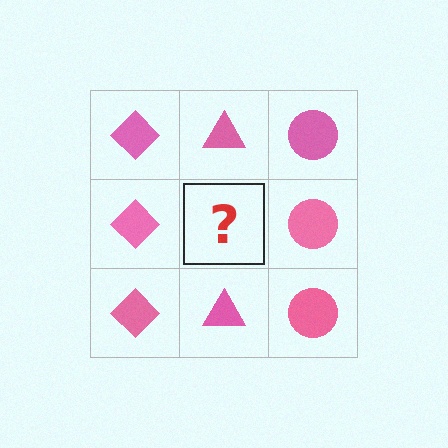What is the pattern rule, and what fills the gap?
The rule is that each column has a consistent shape. The gap should be filled with a pink triangle.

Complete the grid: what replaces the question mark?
The question mark should be replaced with a pink triangle.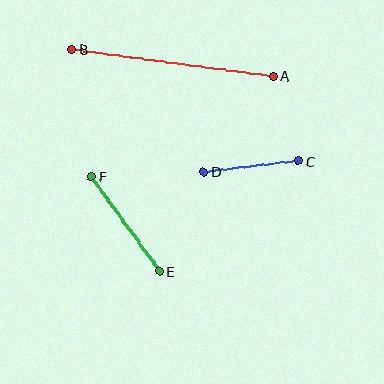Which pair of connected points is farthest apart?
Points A and B are farthest apart.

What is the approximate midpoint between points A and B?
The midpoint is at approximately (172, 62) pixels.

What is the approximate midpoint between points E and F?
The midpoint is at approximately (125, 224) pixels.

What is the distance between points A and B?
The distance is approximately 203 pixels.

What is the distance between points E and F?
The distance is approximately 117 pixels.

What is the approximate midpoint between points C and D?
The midpoint is at approximately (251, 166) pixels.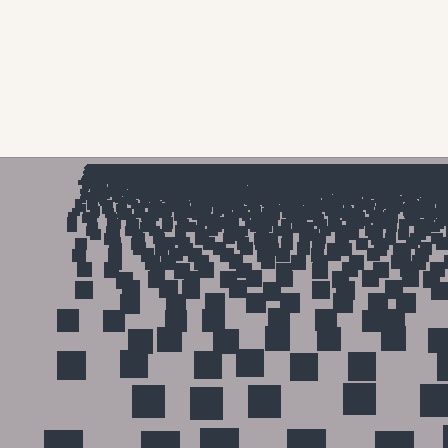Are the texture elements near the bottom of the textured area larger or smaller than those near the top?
Larger. Near the bottom, elements are closer to the viewer and appear at a bigger on-screen size.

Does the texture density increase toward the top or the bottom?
Density increases toward the top.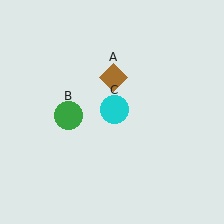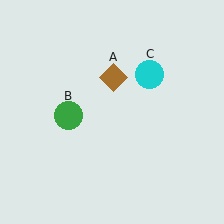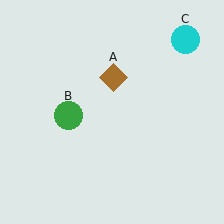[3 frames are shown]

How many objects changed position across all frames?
1 object changed position: cyan circle (object C).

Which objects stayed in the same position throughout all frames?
Brown diamond (object A) and green circle (object B) remained stationary.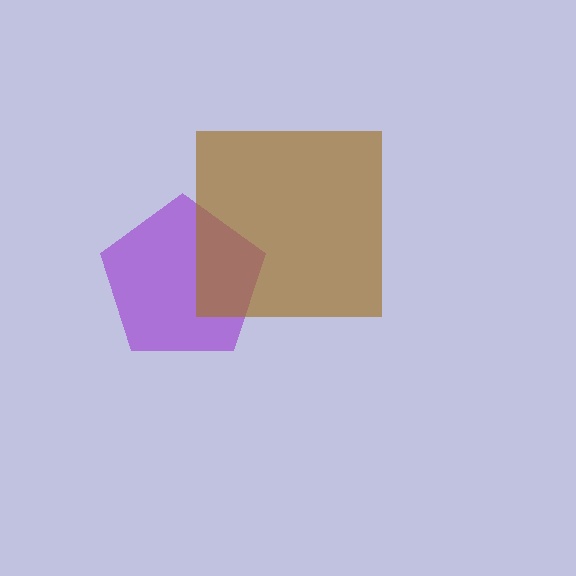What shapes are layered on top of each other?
The layered shapes are: a purple pentagon, a brown square.